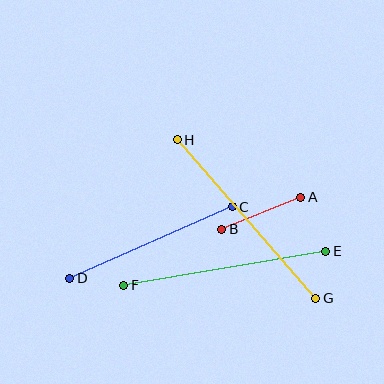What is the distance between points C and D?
The distance is approximately 178 pixels.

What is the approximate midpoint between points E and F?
The midpoint is at approximately (225, 268) pixels.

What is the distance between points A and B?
The distance is approximately 85 pixels.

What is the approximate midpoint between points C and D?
The midpoint is at approximately (151, 243) pixels.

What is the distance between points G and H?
The distance is approximately 210 pixels.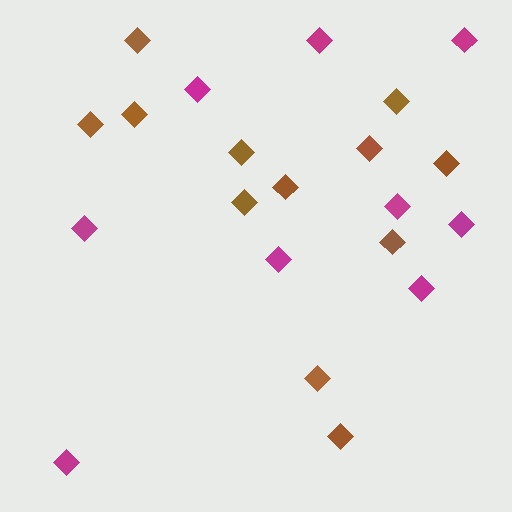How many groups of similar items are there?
There are 2 groups: one group of brown diamonds (12) and one group of magenta diamonds (9).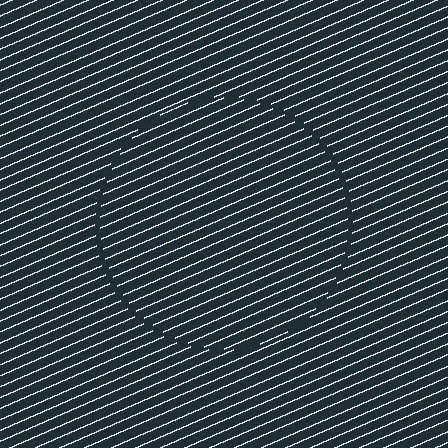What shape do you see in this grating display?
An illusory circle. The interior of the shape contains the same grating, shifted by half a period — the contour is defined by the phase discontinuity where line-ends from the inner and outer gratings abut.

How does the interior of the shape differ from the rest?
The interior of the shape contains the same grating, shifted by half a period — the contour is defined by the phase discontinuity where line-ends from the inner and outer gratings abut.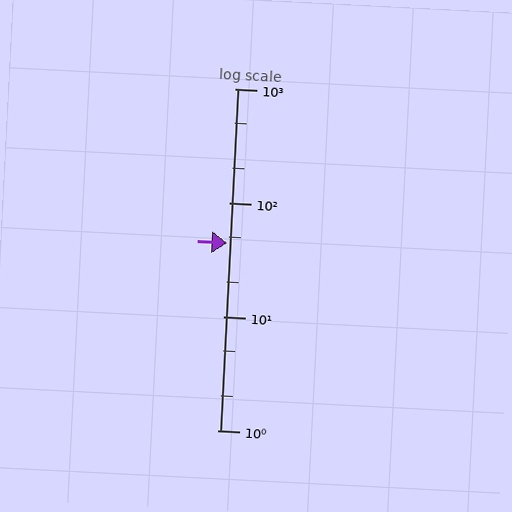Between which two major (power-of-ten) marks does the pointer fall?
The pointer is between 10 and 100.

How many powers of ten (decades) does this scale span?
The scale spans 3 decades, from 1 to 1000.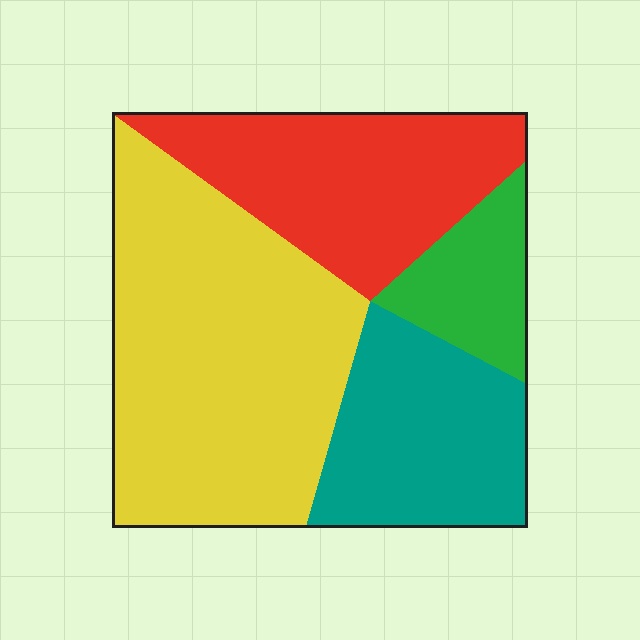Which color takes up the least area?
Green, at roughly 10%.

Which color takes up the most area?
Yellow, at roughly 45%.